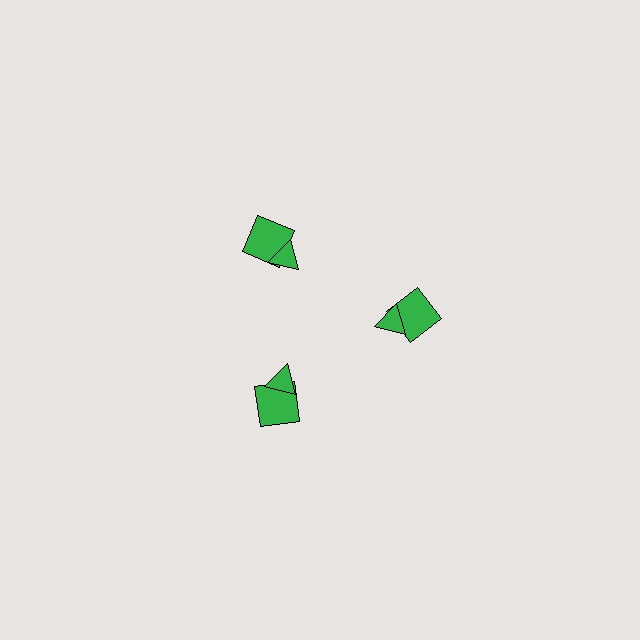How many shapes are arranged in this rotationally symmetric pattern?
There are 6 shapes, arranged in 3 groups of 2.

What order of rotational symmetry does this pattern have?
This pattern has 3-fold rotational symmetry.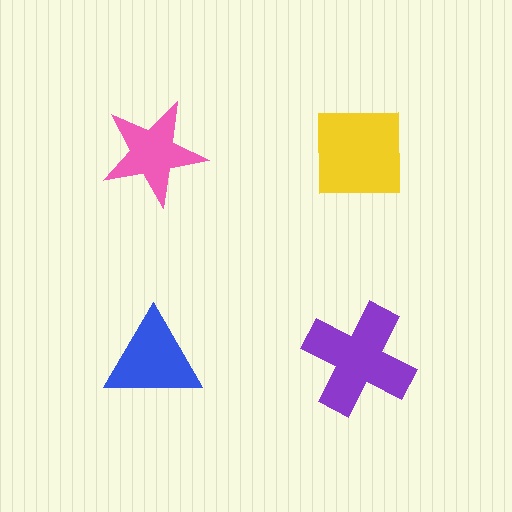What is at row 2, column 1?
A blue triangle.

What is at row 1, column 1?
A pink star.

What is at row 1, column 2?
A yellow square.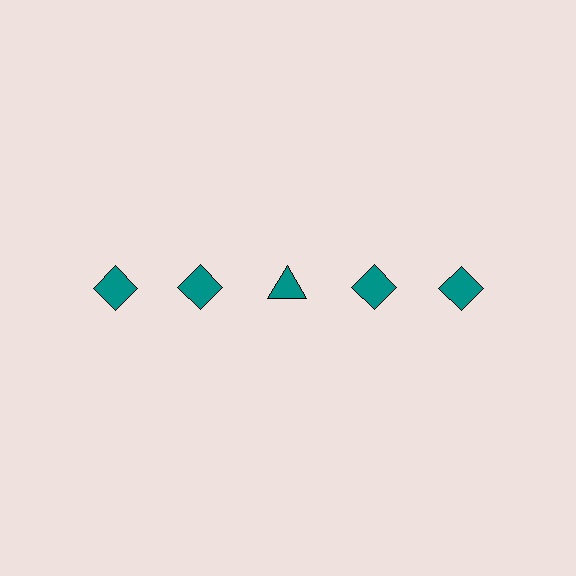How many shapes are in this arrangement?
There are 5 shapes arranged in a grid pattern.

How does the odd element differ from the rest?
It has a different shape: triangle instead of diamond.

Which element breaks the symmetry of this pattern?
The teal triangle in the top row, center column breaks the symmetry. All other shapes are teal diamonds.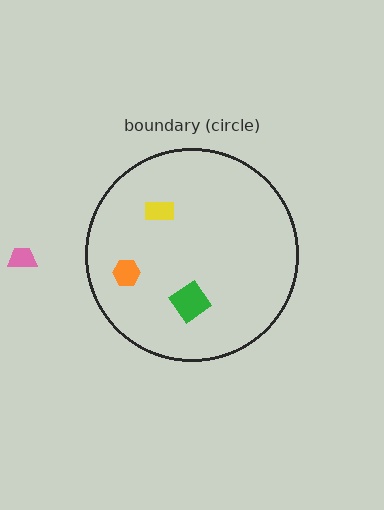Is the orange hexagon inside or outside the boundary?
Inside.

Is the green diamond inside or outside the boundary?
Inside.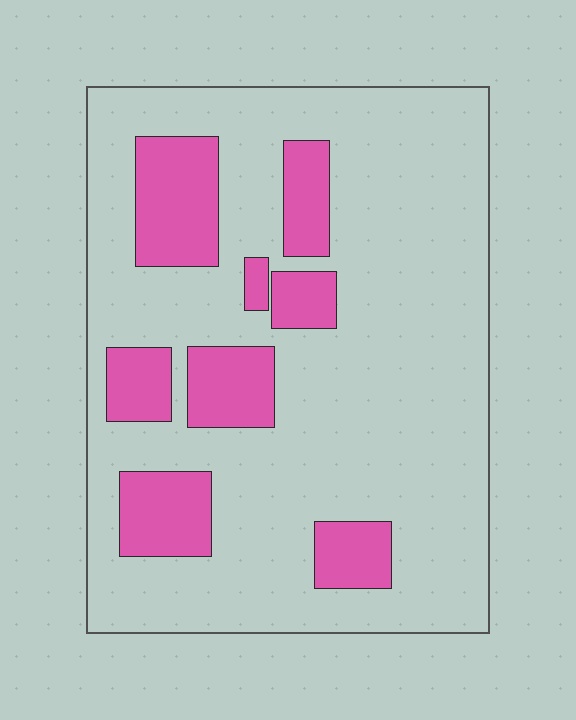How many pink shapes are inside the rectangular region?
8.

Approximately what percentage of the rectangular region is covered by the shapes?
Approximately 20%.